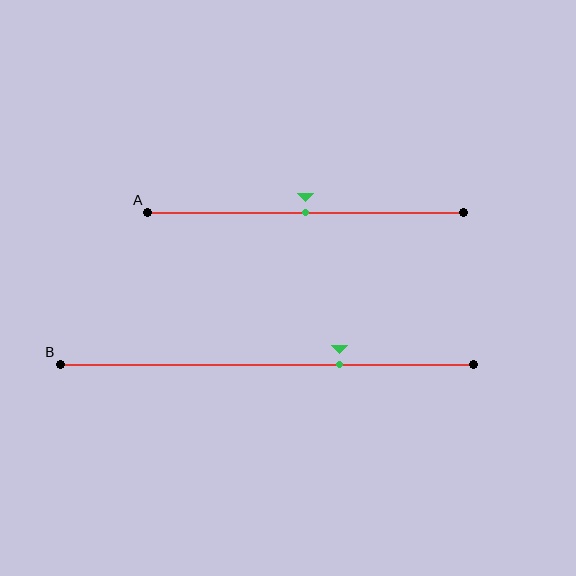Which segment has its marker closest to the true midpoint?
Segment A has its marker closest to the true midpoint.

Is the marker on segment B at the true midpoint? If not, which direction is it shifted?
No, the marker on segment B is shifted to the right by about 18% of the segment length.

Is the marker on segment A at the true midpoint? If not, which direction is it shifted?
Yes, the marker on segment A is at the true midpoint.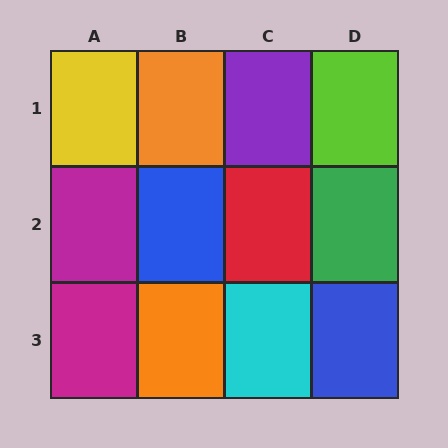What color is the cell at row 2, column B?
Blue.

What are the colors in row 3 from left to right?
Magenta, orange, cyan, blue.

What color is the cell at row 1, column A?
Yellow.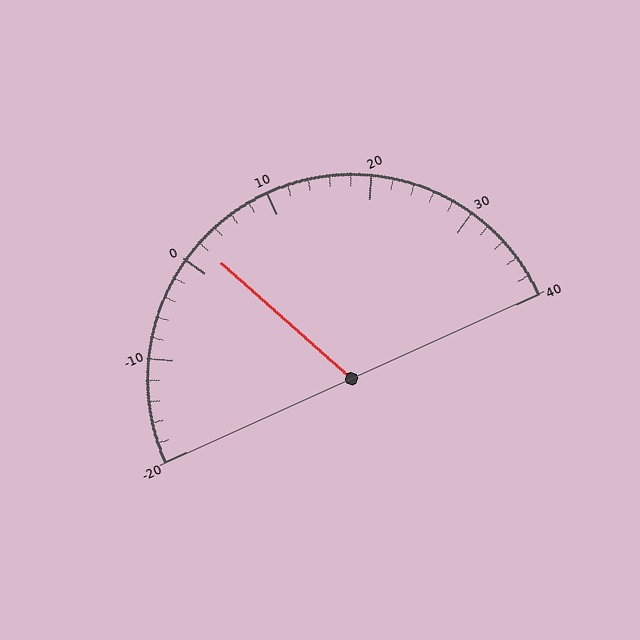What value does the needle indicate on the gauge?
The needle indicates approximately 2.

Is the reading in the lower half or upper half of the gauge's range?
The reading is in the lower half of the range (-20 to 40).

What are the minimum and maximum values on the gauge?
The gauge ranges from -20 to 40.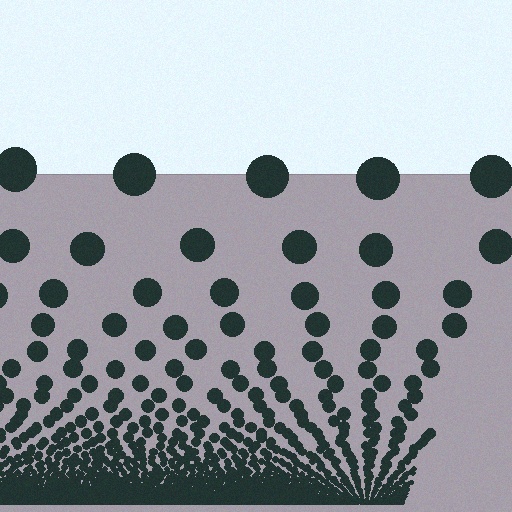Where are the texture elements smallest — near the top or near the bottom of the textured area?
Near the bottom.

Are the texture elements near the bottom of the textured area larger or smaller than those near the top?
Smaller. The gradient is inverted — elements near the bottom are smaller and denser.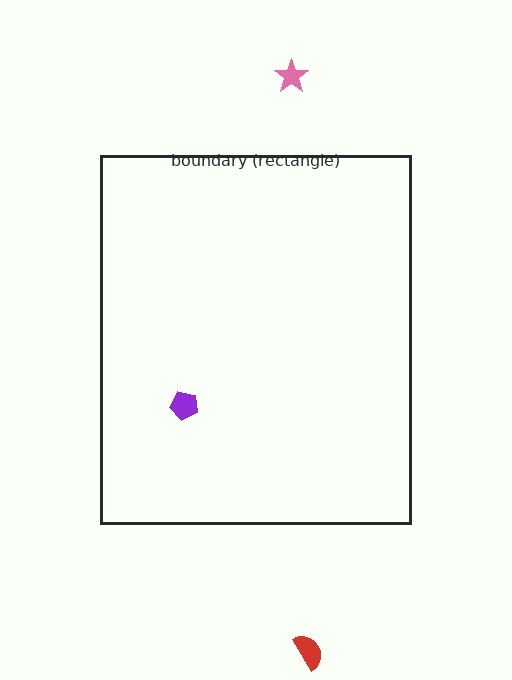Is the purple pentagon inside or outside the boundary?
Inside.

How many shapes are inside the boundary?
1 inside, 2 outside.